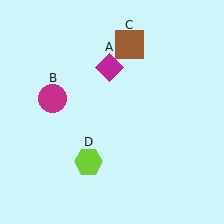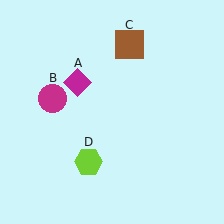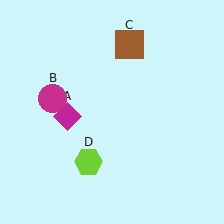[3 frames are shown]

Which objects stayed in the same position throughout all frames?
Magenta circle (object B) and brown square (object C) and lime hexagon (object D) remained stationary.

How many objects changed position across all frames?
1 object changed position: magenta diamond (object A).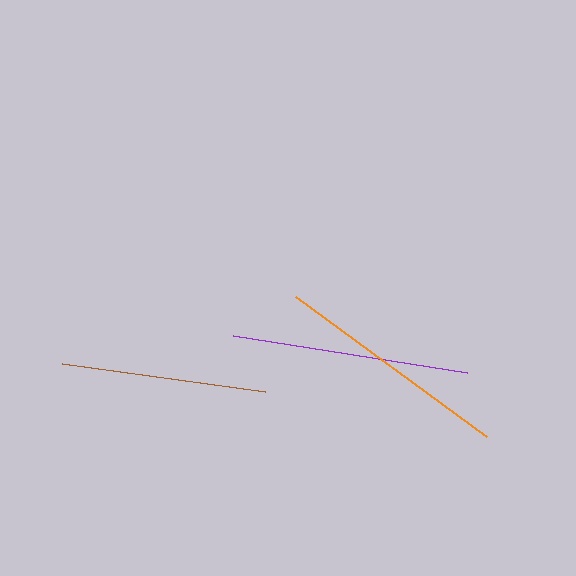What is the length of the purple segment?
The purple segment is approximately 236 pixels long.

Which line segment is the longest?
The orange line is the longest at approximately 237 pixels.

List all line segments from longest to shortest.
From longest to shortest: orange, purple, brown.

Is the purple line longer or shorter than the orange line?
The orange line is longer than the purple line.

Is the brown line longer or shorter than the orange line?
The orange line is longer than the brown line.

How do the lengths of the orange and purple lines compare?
The orange and purple lines are approximately the same length.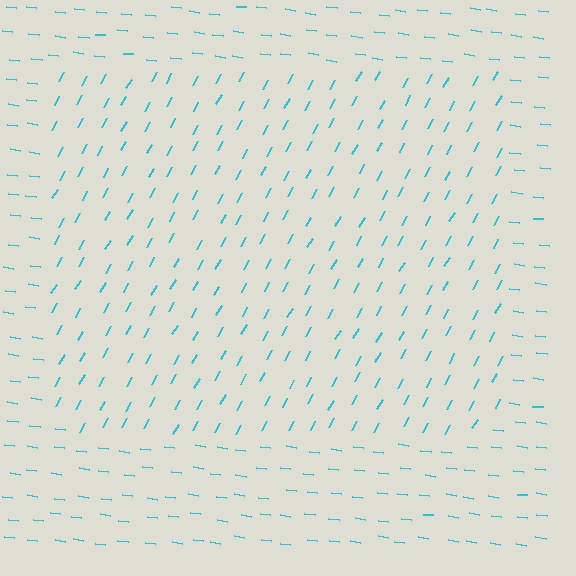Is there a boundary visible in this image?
Yes, there is a texture boundary formed by a change in line orientation.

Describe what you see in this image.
The image is filled with small cyan line segments. A rectangle region in the image has lines oriented differently from the surrounding lines, creating a visible texture boundary.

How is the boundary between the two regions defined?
The boundary is defined purely by a change in line orientation (approximately 68 degrees difference). All lines are the same color and thickness.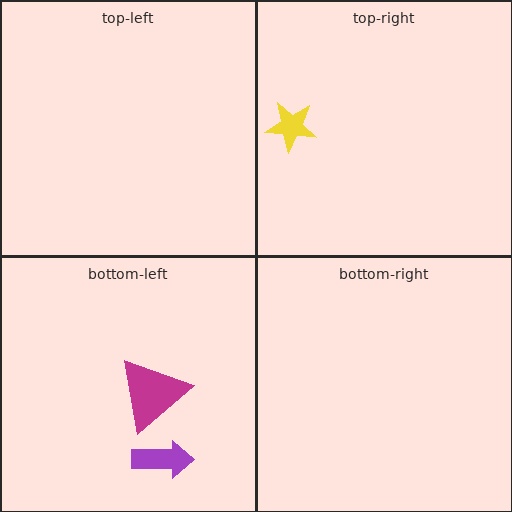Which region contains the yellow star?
The top-right region.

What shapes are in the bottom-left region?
The purple arrow, the magenta triangle.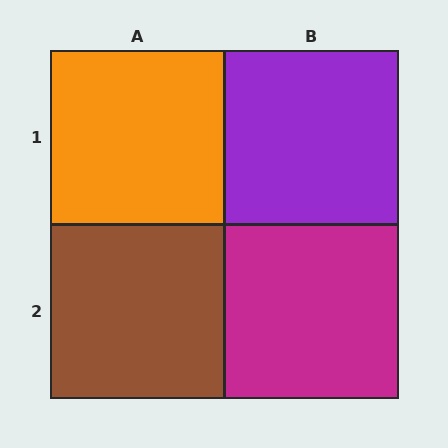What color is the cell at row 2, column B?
Magenta.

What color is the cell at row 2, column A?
Brown.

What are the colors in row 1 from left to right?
Orange, purple.